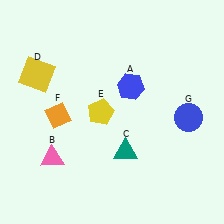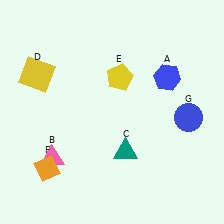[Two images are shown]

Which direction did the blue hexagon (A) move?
The blue hexagon (A) moved right.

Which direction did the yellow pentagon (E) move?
The yellow pentagon (E) moved up.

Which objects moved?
The objects that moved are: the blue hexagon (A), the yellow pentagon (E), the orange diamond (F).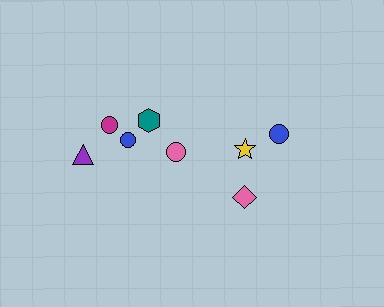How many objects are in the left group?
There are 5 objects.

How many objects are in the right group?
There are 3 objects.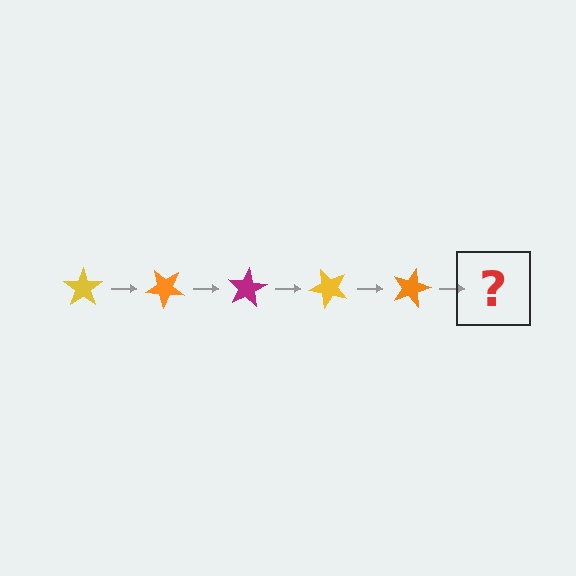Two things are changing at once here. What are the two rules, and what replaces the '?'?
The two rules are that it rotates 40 degrees each step and the color cycles through yellow, orange, and magenta. The '?' should be a magenta star, rotated 200 degrees from the start.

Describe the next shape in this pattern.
It should be a magenta star, rotated 200 degrees from the start.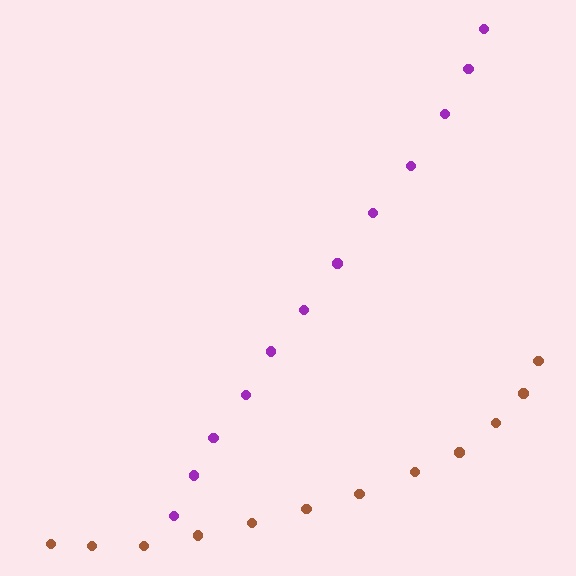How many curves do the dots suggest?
There are 2 distinct paths.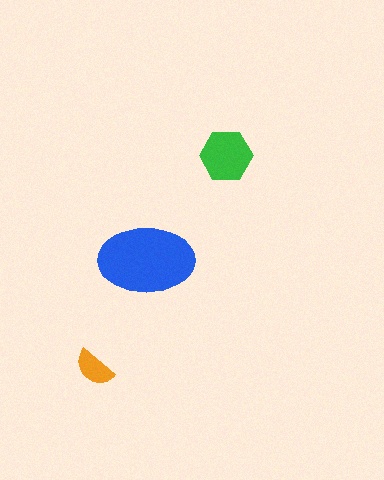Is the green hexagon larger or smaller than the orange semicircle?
Larger.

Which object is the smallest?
The orange semicircle.